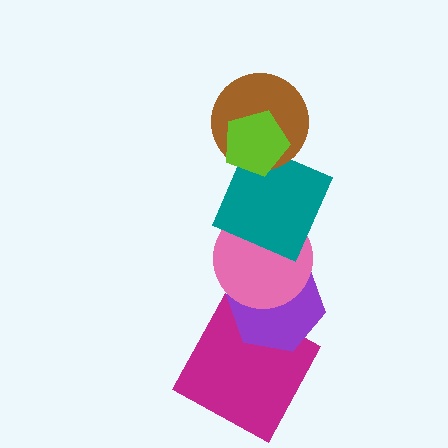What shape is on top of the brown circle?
The lime pentagon is on top of the brown circle.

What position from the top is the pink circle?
The pink circle is 4th from the top.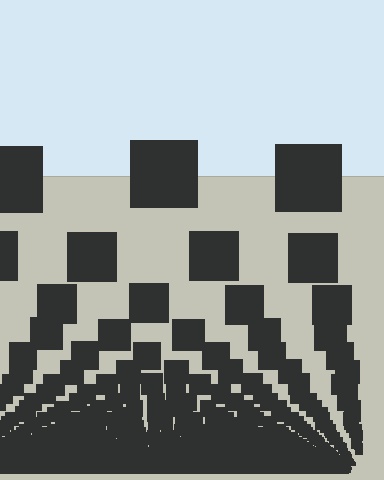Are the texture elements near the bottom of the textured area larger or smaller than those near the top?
Smaller. The gradient is inverted — elements near the bottom are smaller and denser.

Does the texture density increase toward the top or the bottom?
Density increases toward the bottom.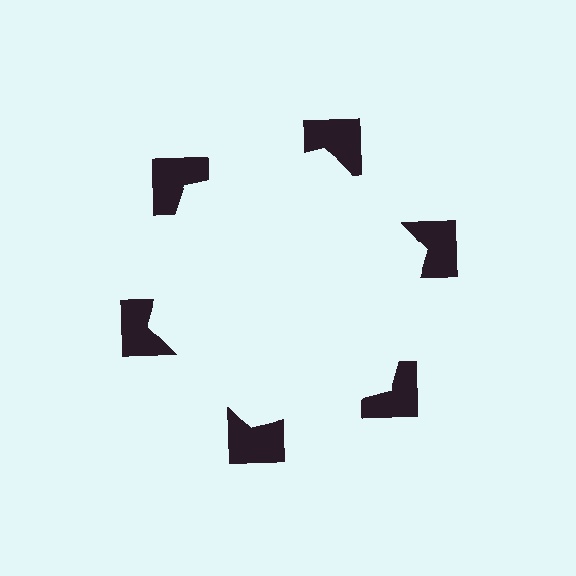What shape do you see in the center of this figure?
An illusory hexagon — its edges are inferred from the aligned wedge cuts in the notched squares, not physically drawn.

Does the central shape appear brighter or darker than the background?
It typically appears slightly brighter than the background, even though no actual brightness change is drawn.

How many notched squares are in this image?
There are 6 — one at each vertex of the illusory hexagon.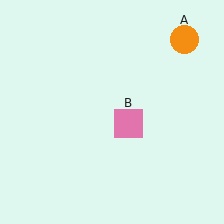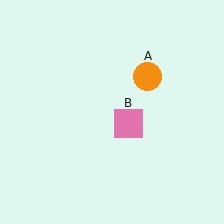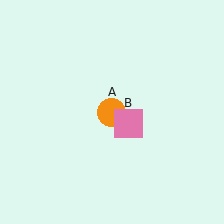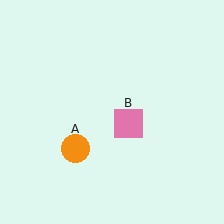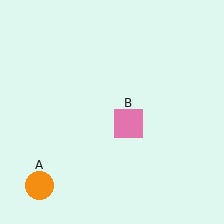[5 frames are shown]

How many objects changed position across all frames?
1 object changed position: orange circle (object A).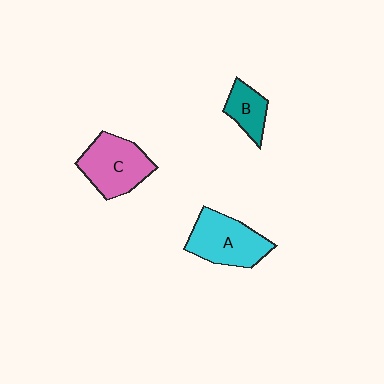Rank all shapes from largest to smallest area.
From largest to smallest: C (pink), A (cyan), B (teal).